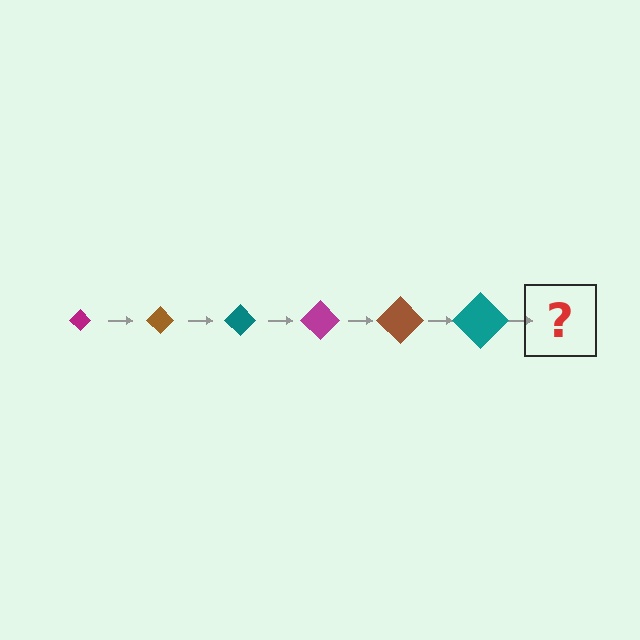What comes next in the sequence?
The next element should be a magenta diamond, larger than the previous one.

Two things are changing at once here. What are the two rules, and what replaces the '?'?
The two rules are that the diamond grows larger each step and the color cycles through magenta, brown, and teal. The '?' should be a magenta diamond, larger than the previous one.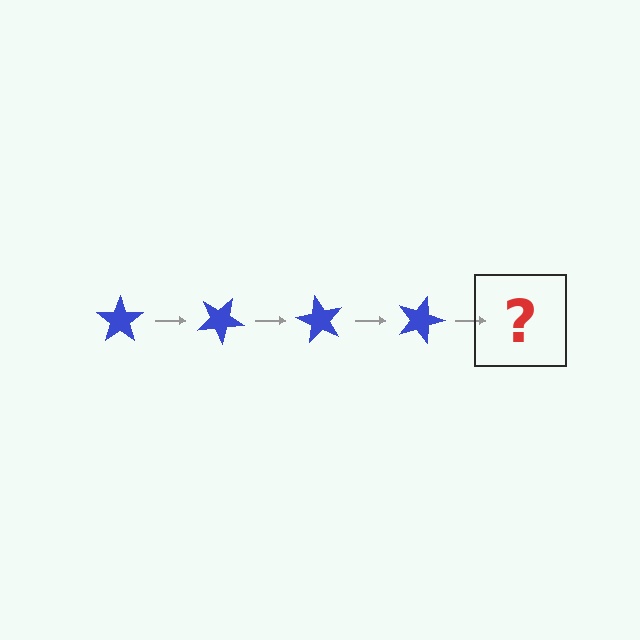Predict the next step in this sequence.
The next step is a blue star rotated 120 degrees.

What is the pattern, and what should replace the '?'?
The pattern is that the star rotates 30 degrees each step. The '?' should be a blue star rotated 120 degrees.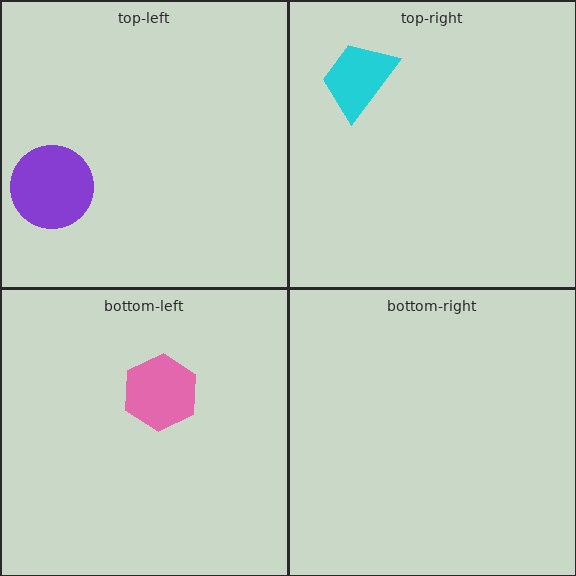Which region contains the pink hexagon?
The bottom-left region.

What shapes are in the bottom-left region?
The pink hexagon.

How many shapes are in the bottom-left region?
1.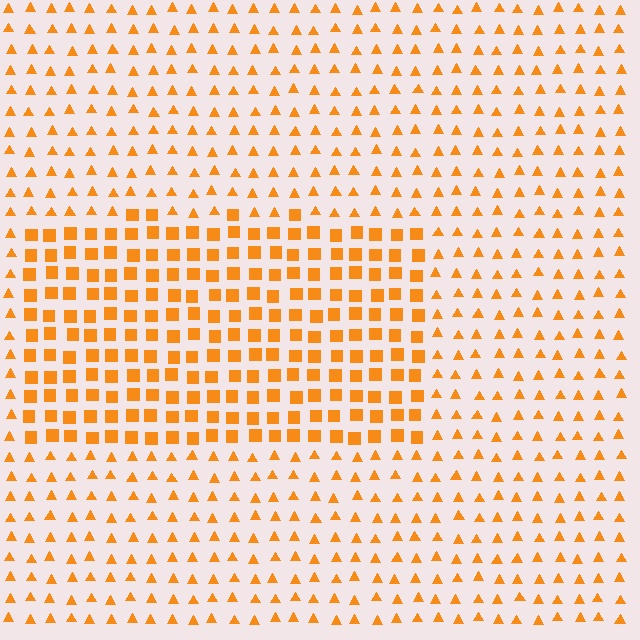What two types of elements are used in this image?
The image uses squares inside the rectangle region and triangles outside it.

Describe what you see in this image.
The image is filled with small orange elements arranged in a uniform grid. A rectangle-shaped region contains squares, while the surrounding area contains triangles. The boundary is defined purely by the change in element shape.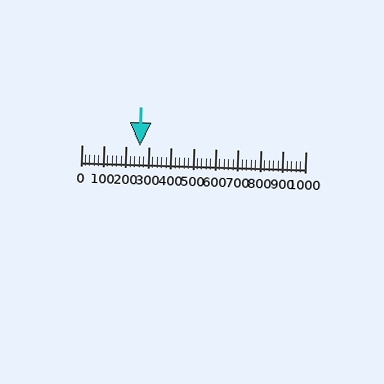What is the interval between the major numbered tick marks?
The major tick marks are spaced 100 units apart.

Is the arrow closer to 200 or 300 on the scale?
The arrow is closer to 300.